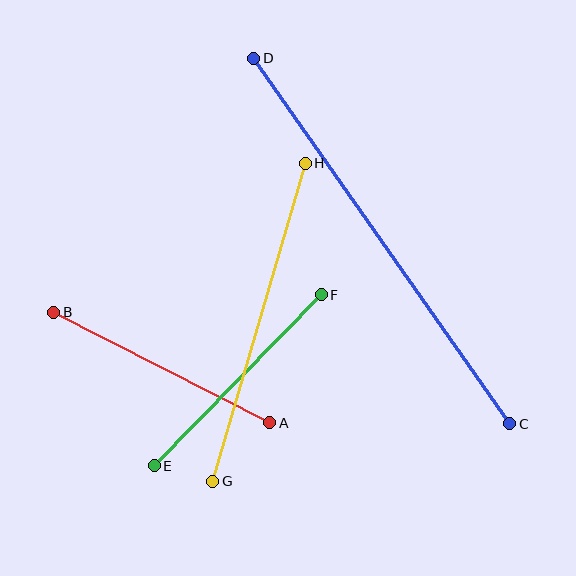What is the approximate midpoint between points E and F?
The midpoint is at approximately (238, 380) pixels.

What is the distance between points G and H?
The distance is approximately 331 pixels.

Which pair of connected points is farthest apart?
Points C and D are farthest apart.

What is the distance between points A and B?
The distance is approximately 243 pixels.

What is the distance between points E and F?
The distance is approximately 239 pixels.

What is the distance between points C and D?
The distance is approximately 447 pixels.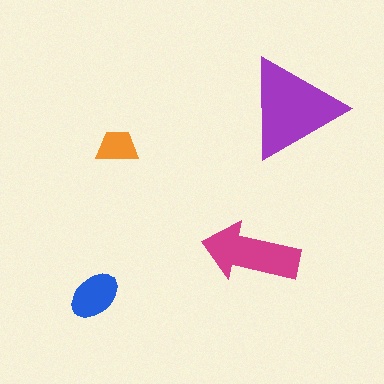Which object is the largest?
The purple triangle.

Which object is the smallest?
The orange trapezoid.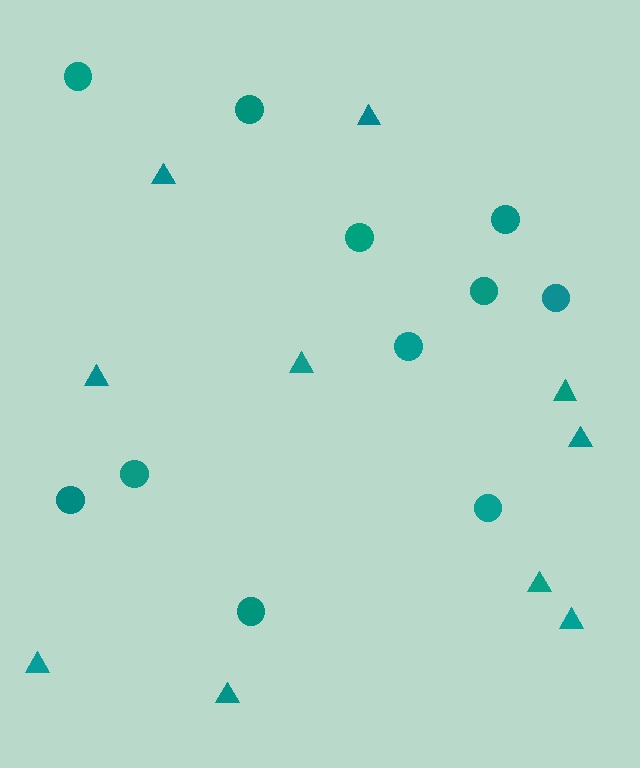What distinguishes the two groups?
There are 2 groups: one group of circles (11) and one group of triangles (10).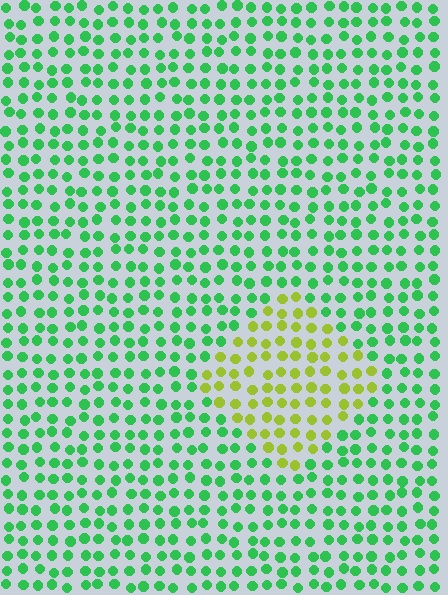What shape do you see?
I see a diamond.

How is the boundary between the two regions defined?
The boundary is defined purely by a slight shift in hue (about 57 degrees). Spacing, size, and orientation are identical on both sides.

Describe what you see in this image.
The image is filled with small green elements in a uniform arrangement. A diamond-shaped region is visible where the elements are tinted to a slightly different hue, forming a subtle color boundary.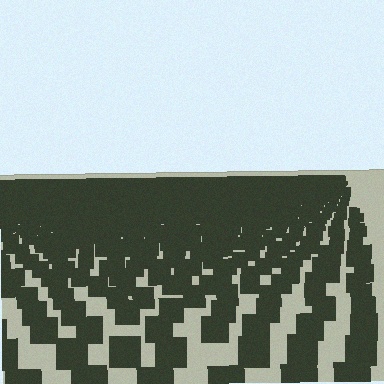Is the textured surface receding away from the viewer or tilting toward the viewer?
The surface is receding away from the viewer. Texture elements get smaller and denser toward the top.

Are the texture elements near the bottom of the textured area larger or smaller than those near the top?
Larger. Near the bottom, elements are closer to the viewer and appear at a bigger on-screen size.